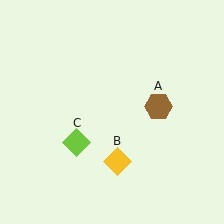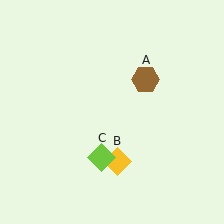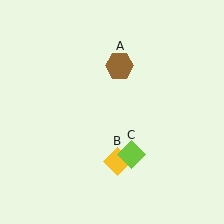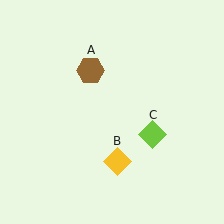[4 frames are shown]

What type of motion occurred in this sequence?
The brown hexagon (object A), lime diamond (object C) rotated counterclockwise around the center of the scene.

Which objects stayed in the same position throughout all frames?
Yellow diamond (object B) remained stationary.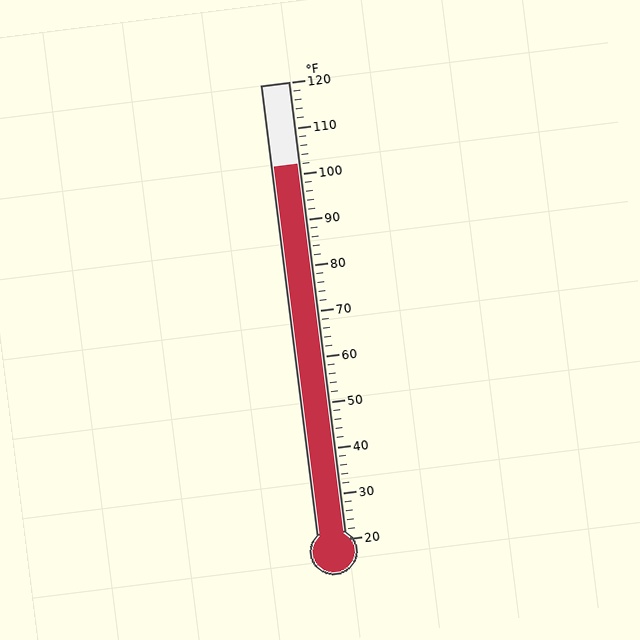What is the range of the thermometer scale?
The thermometer scale ranges from 20°F to 120°F.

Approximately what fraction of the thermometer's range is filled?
The thermometer is filled to approximately 80% of its range.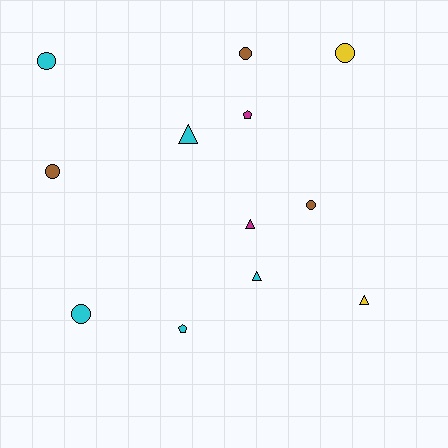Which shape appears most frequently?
Circle, with 6 objects.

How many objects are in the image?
There are 12 objects.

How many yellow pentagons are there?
There are no yellow pentagons.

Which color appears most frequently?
Cyan, with 5 objects.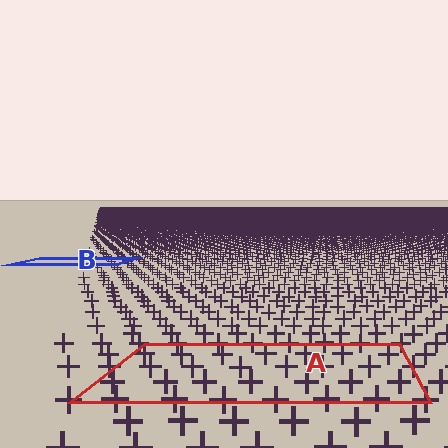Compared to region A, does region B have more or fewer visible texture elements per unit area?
Region B has more texture elements per unit area — they are packed more densely because it is farther away.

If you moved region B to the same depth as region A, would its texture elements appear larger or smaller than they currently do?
They would appear larger. At a closer depth, the same texture elements are projected at a bigger on-screen size.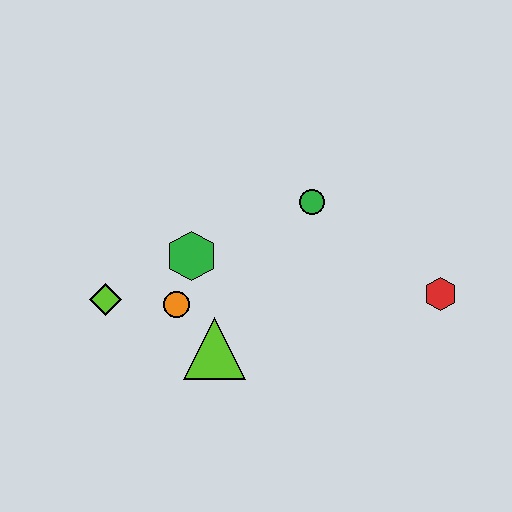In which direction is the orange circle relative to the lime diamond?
The orange circle is to the right of the lime diamond.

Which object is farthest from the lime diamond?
The red hexagon is farthest from the lime diamond.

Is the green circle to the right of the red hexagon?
No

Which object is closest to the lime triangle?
The orange circle is closest to the lime triangle.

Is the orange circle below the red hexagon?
Yes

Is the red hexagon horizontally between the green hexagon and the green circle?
No